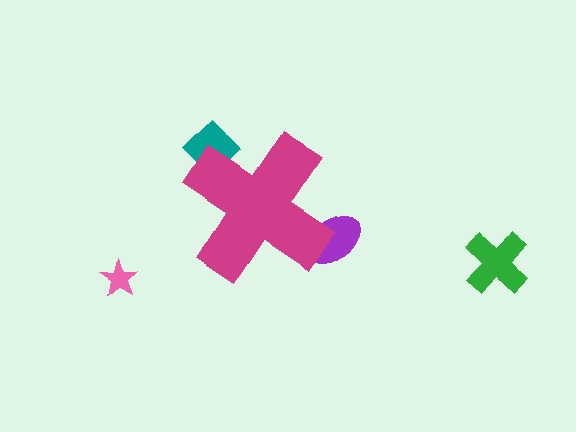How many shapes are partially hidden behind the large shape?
2 shapes are partially hidden.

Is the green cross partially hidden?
No, the green cross is fully visible.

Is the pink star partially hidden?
No, the pink star is fully visible.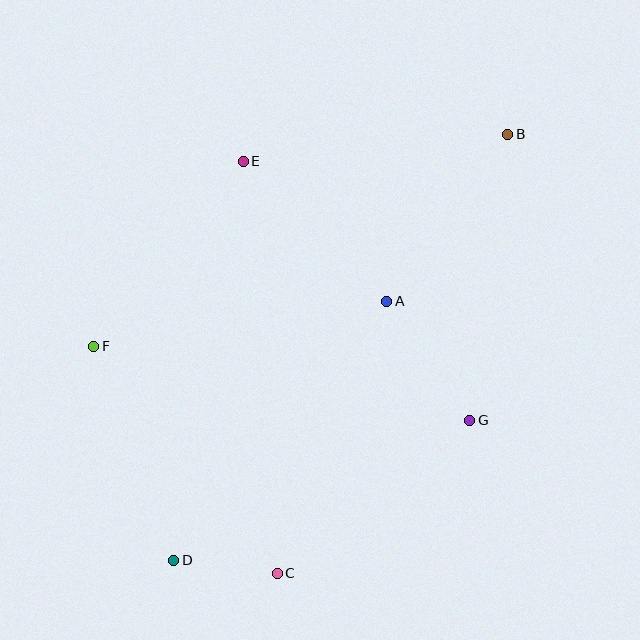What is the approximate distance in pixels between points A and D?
The distance between A and D is approximately 336 pixels.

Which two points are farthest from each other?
Points B and D are farthest from each other.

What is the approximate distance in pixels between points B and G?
The distance between B and G is approximately 288 pixels.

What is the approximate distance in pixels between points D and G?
The distance between D and G is approximately 328 pixels.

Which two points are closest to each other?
Points C and D are closest to each other.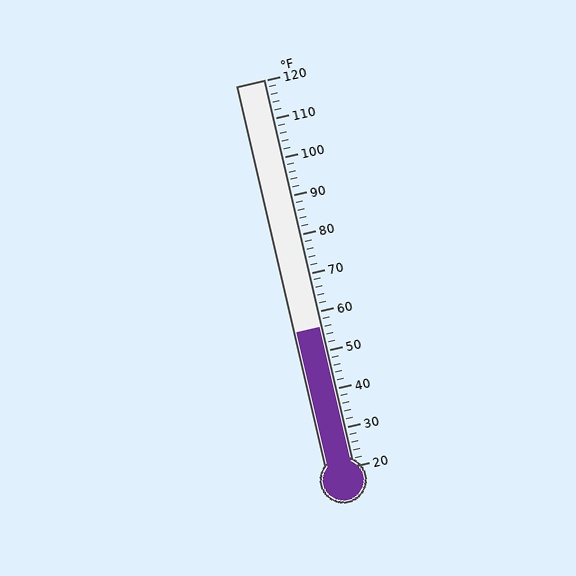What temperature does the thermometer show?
The thermometer shows approximately 56°F.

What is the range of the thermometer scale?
The thermometer scale ranges from 20°F to 120°F.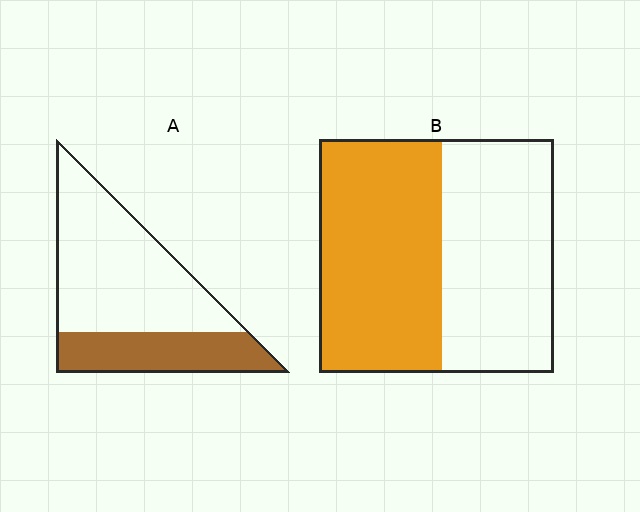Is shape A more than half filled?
No.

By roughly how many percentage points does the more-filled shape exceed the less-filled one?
By roughly 20 percentage points (B over A).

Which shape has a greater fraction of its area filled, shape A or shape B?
Shape B.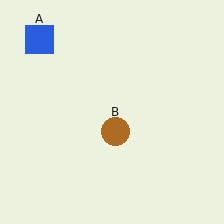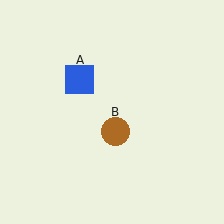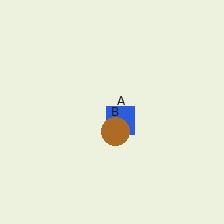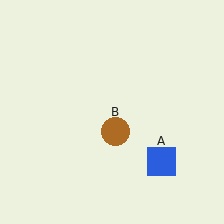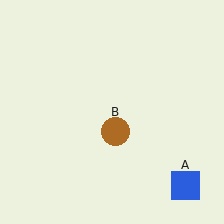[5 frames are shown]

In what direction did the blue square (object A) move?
The blue square (object A) moved down and to the right.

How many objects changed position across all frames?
1 object changed position: blue square (object A).